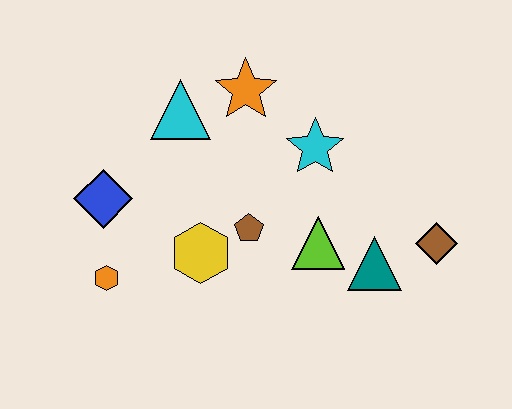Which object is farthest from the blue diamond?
The brown diamond is farthest from the blue diamond.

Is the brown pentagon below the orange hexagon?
No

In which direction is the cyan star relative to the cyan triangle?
The cyan star is to the right of the cyan triangle.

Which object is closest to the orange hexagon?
The blue diamond is closest to the orange hexagon.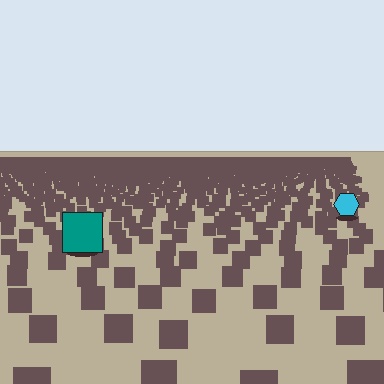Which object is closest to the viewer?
The teal square is closest. The texture marks near it are larger and more spread out.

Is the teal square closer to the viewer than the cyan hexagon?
Yes. The teal square is closer — you can tell from the texture gradient: the ground texture is coarser near it.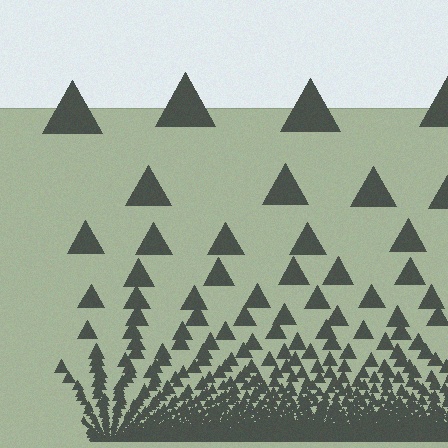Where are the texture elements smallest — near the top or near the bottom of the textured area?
Near the bottom.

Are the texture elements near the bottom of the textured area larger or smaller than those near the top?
Smaller. The gradient is inverted — elements near the bottom are smaller and denser.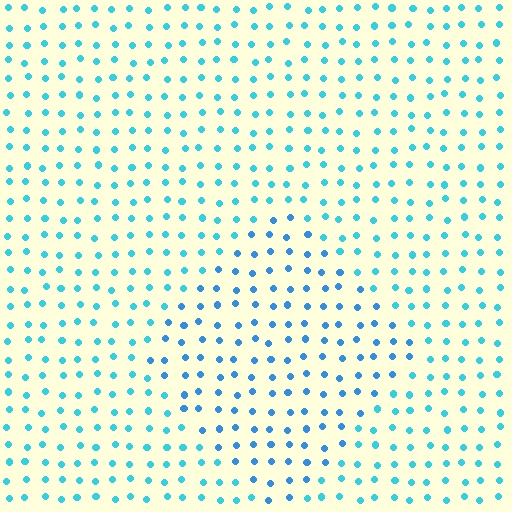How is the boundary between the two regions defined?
The boundary is defined purely by a slight shift in hue (about 23 degrees). Spacing, size, and orientation are identical on both sides.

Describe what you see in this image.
The image is filled with small cyan elements in a uniform arrangement. A diamond-shaped region is visible where the elements are tinted to a slightly different hue, forming a subtle color boundary.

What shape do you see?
I see a diamond.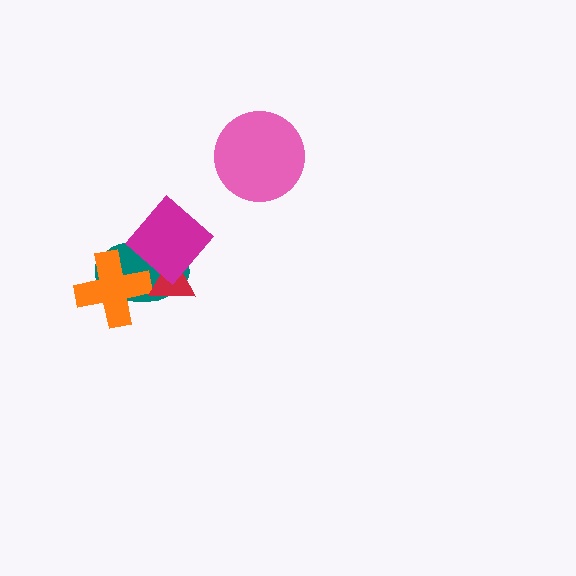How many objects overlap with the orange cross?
1 object overlaps with the orange cross.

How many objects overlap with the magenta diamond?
2 objects overlap with the magenta diamond.